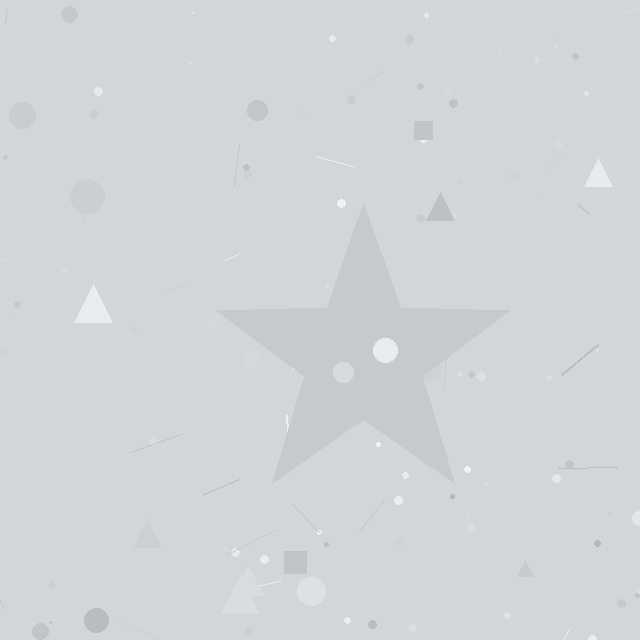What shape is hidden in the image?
A star is hidden in the image.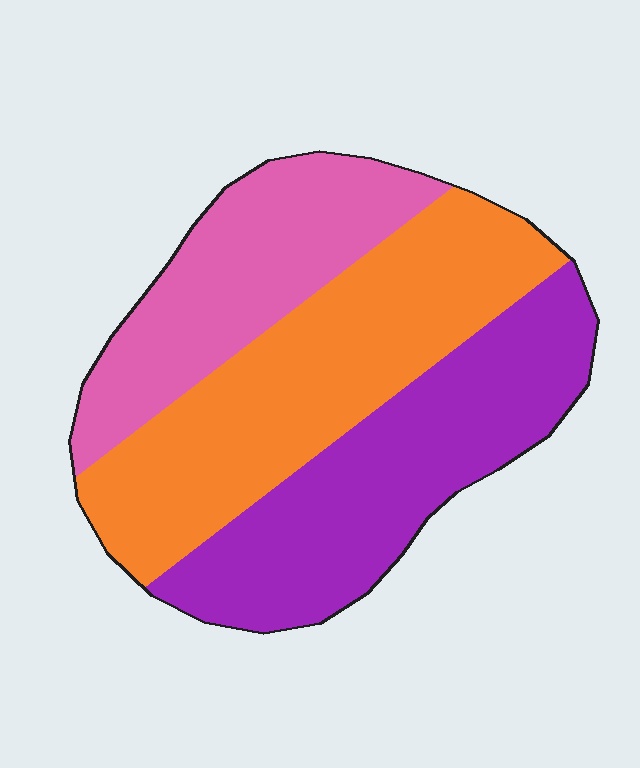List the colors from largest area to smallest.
From largest to smallest: orange, purple, pink.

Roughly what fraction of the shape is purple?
Purple covers around 35% of the shape.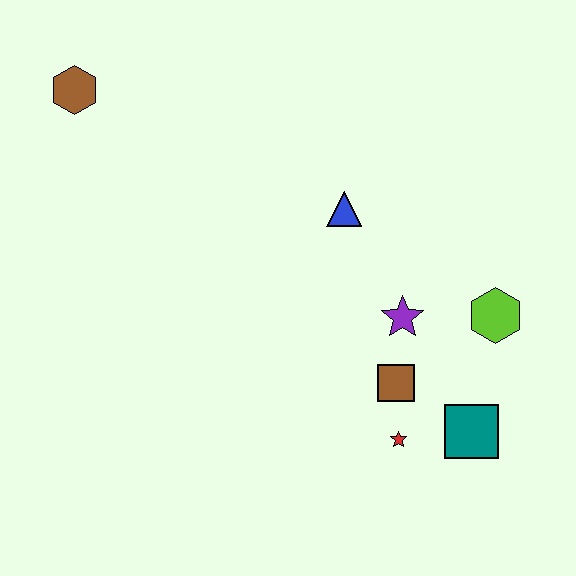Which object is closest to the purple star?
The brown square is closest to the purple star.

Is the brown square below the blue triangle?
Yes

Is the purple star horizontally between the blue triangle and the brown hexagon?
No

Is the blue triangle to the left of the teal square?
Yes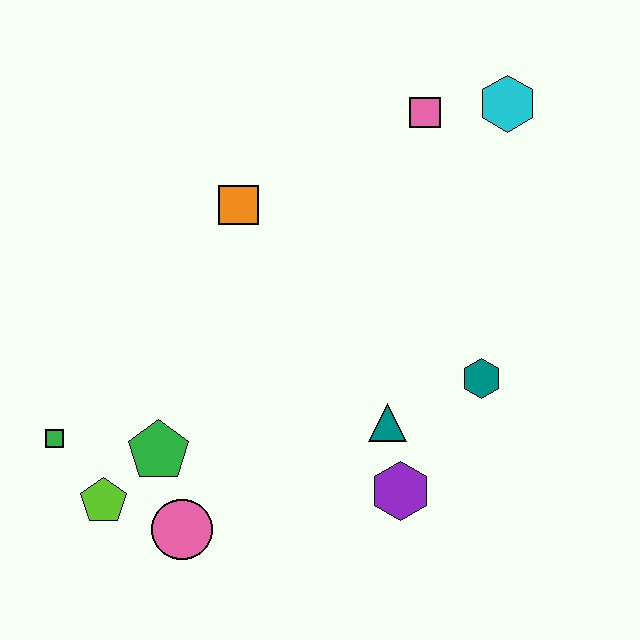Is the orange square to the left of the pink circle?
No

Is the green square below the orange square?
Yes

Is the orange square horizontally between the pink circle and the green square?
No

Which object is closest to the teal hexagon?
The teal triangle is closest to the teal hexagon.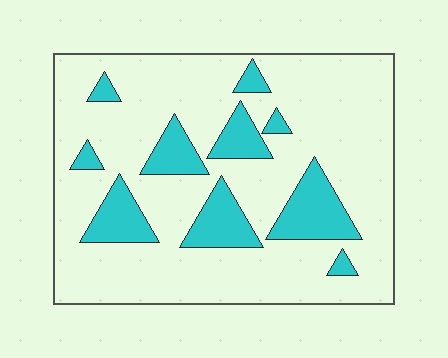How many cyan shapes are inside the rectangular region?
10.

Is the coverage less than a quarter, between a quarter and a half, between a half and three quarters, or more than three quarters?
Less than a quarter.